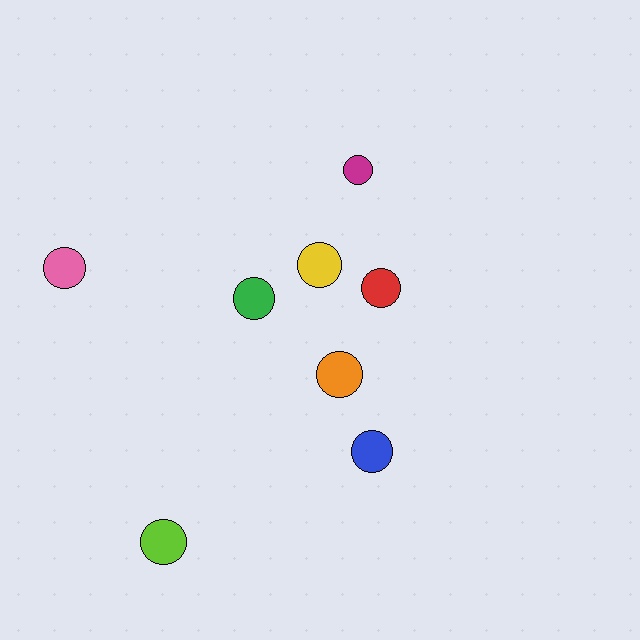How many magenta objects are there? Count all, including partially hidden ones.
There is 1 magenta object.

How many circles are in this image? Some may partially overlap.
There are 8 circles.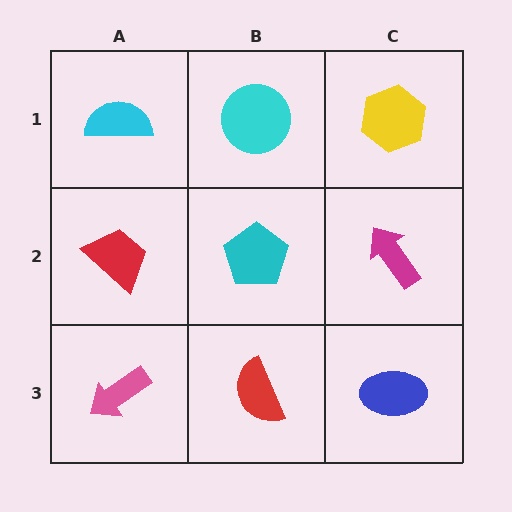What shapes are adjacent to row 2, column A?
A cyan semicircle (row 1, column A), a pink arrow (row 3, column A), a cyan pentagon (row 2, column B).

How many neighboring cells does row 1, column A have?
2.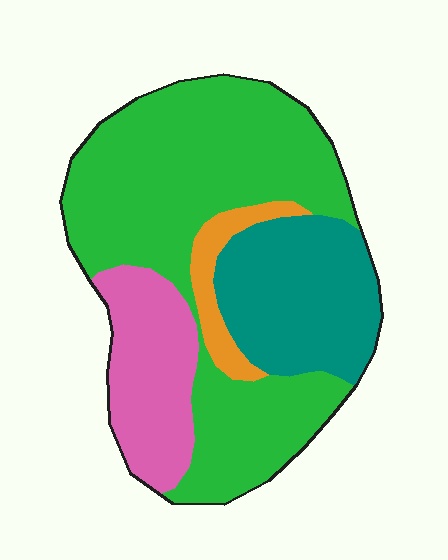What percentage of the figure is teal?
Teal takes up less than a quarter of the figure.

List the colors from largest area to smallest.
From largest to smallest: green, teal, pink, orange.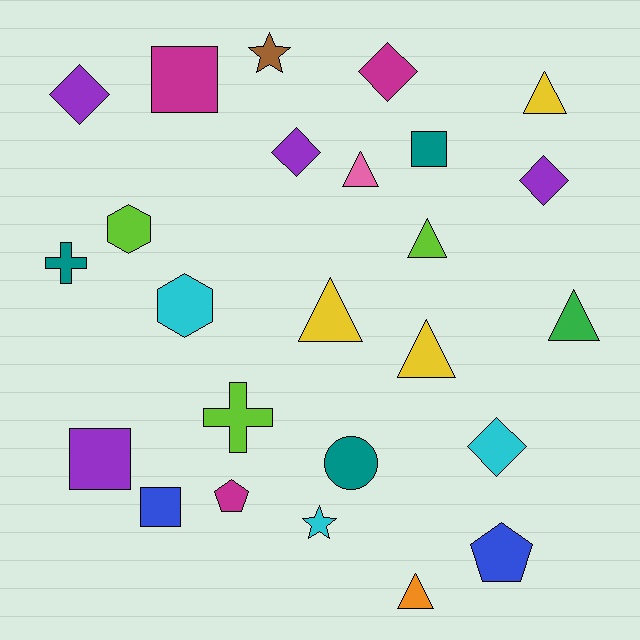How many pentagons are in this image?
There are 2 pentagons.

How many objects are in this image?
There are 25 objects.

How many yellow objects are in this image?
There are 3 yellow objects.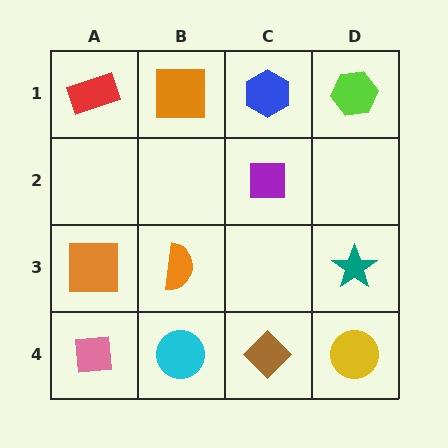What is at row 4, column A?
A pink square.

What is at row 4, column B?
A cyan circle.